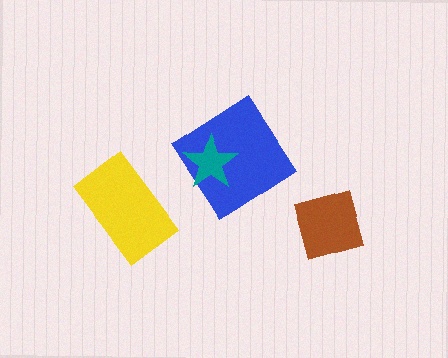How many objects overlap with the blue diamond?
1 object overlaps with the blue diamond.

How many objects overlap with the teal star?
1 object overlaps with the teal star.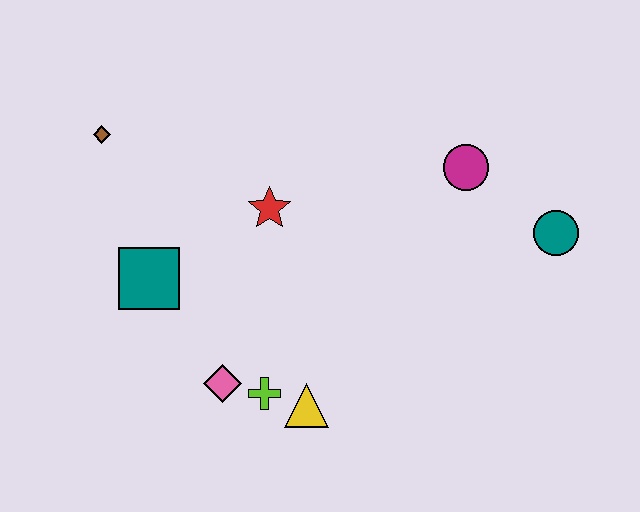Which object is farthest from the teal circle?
The brown diamond is farthest from the teal circle.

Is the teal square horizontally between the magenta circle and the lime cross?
No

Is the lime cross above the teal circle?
No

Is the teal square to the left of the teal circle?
Yes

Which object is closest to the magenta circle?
The teal circle is closest to the magenta circle.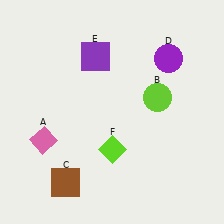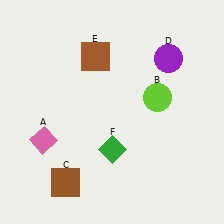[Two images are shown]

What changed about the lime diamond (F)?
In Image 1, F is lime. In Image 2, it changed to green.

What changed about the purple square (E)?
In Image 1, E is purple. In Image 2, it changed to brown.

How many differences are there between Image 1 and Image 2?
There are 2 differences between the two images.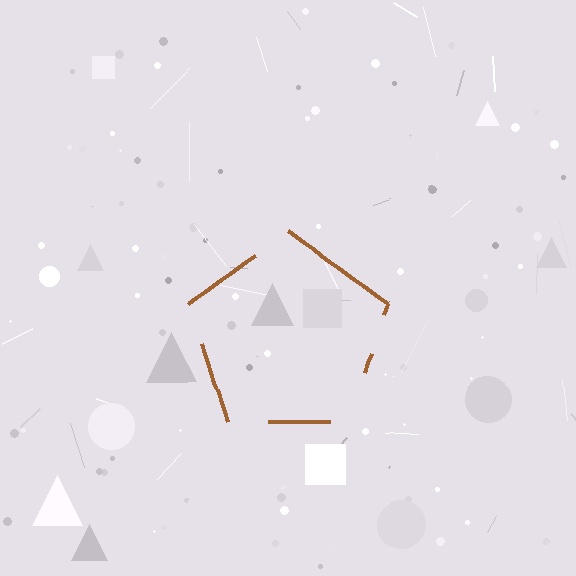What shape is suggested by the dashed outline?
The dashed outline suggests a pentagon.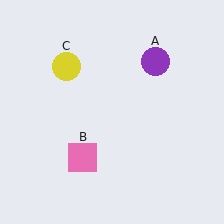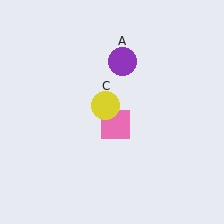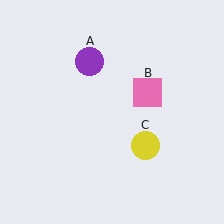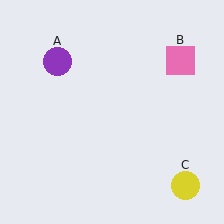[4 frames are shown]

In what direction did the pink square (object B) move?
The pink square (object B) moved up and to the right.